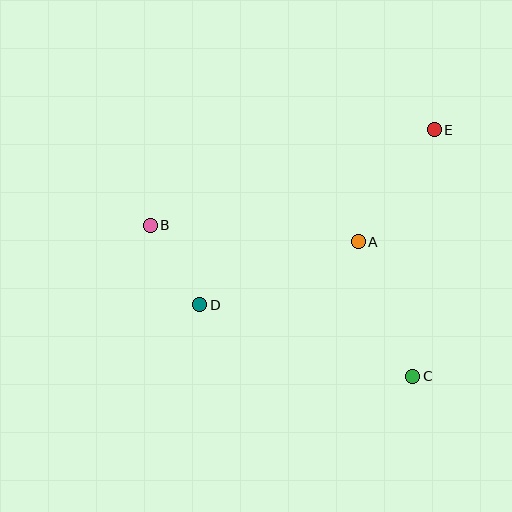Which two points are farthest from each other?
Points B and C are farthest from each other.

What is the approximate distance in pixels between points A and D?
The distance between A and D is approximately 171 pixels.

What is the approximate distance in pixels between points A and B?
The distance between A and B is approximately 209 pixels.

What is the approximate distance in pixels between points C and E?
The distance between C and E is approximately 248 pixels.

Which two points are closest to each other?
Points B and D are closest to each other.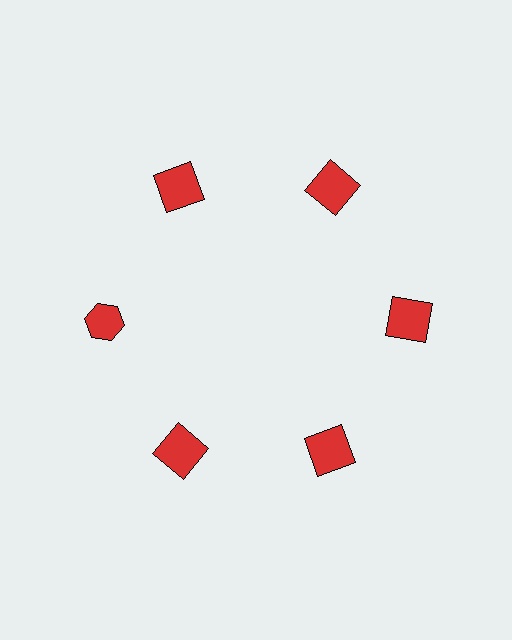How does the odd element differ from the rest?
It has a different shape: hexagon instead of square.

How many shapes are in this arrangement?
There are 6 shapes arranged in a ring pattern.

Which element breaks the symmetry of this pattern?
The red hexagon at roughly the 9 o'clock position breaks the symmetry. All other shapes are red squares.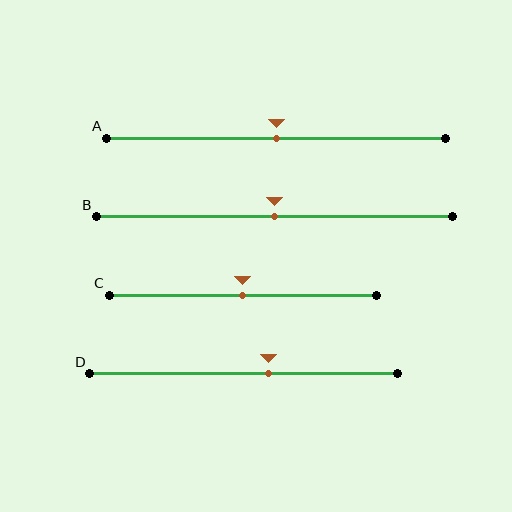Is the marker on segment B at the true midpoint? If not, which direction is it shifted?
Yes, the marker on segment B is at the true midpoint.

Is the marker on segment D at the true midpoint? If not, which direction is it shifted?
No, the marker on segment D is shifted to the right by about 8% of the segment length.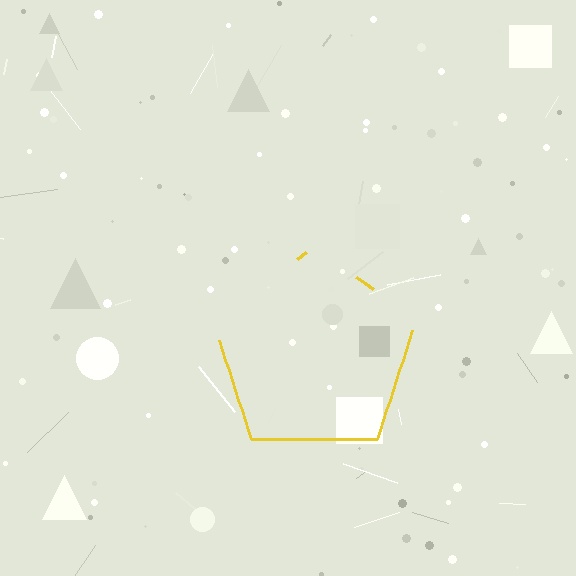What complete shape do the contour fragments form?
The contour fragments form a pentagon.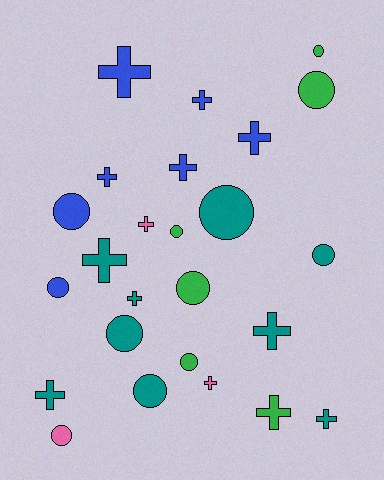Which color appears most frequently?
Teal, with 9 objects.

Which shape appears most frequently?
Cross, with 13 objects.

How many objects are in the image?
There are 25 objects.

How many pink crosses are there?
There are 2 pink crosses.